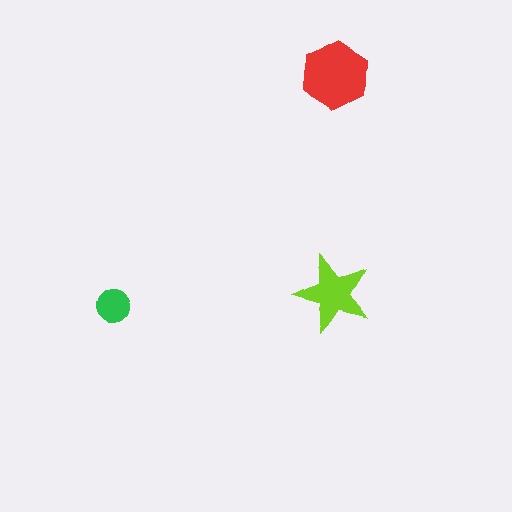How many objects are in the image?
There are 3 objects in the image.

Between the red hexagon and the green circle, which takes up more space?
The red hexagon.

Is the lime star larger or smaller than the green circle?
Larger.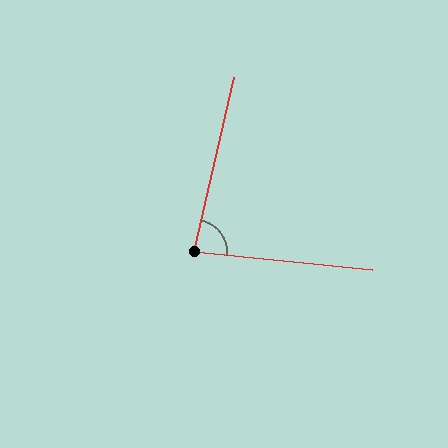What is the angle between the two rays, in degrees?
Approximately 83 degrees.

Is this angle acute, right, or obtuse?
It is acute.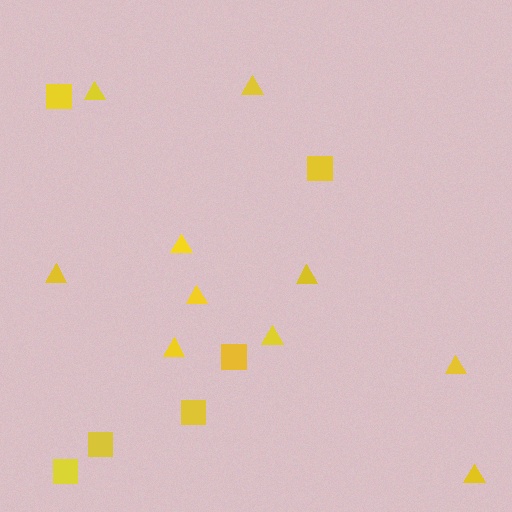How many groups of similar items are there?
There are 2 groups: one group of squares (6) and one group of triangles (10).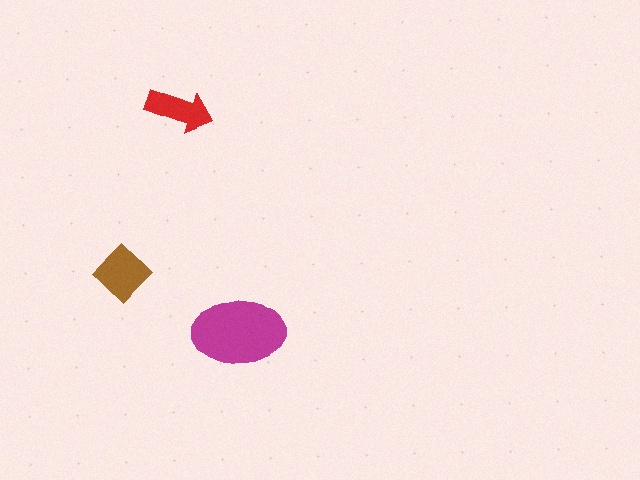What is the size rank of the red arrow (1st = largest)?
3rd.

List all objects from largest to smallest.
The magenta ellipse, the brown diamond, the red arrow.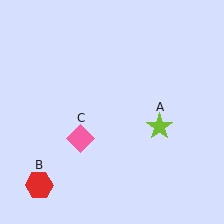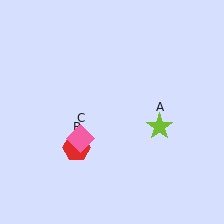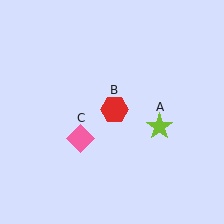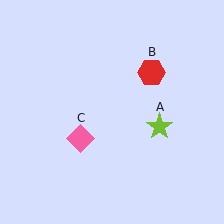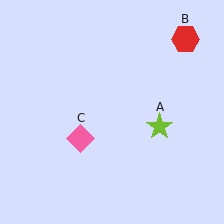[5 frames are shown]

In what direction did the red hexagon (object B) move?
The red hexagon (object B) moved up and to the right.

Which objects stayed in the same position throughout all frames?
Lime star (object A) and pink diamond (object C) remained stationary.